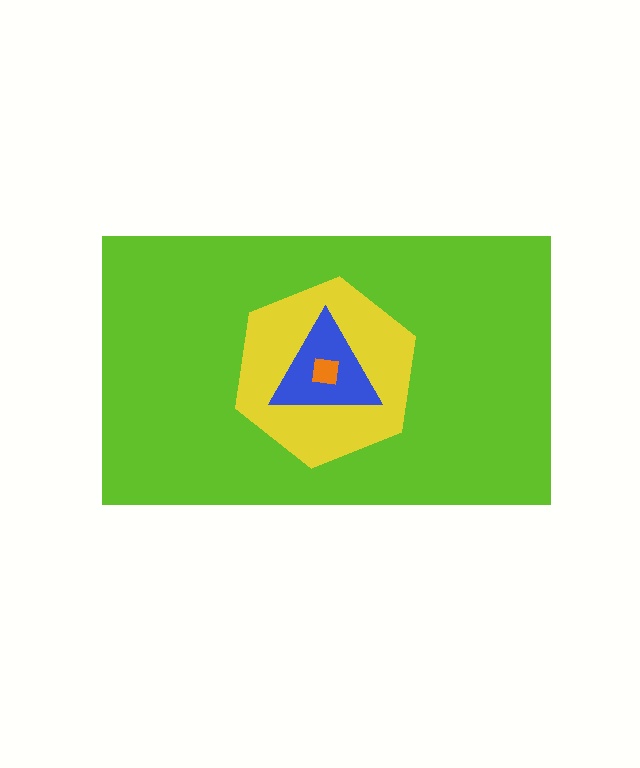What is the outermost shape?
The lime rectangle.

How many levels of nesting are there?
4.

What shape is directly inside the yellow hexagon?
The blue triangle.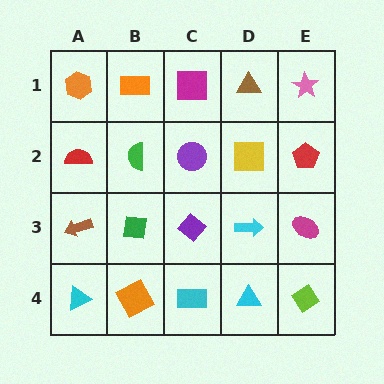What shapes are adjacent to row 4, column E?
A magenta ellipse (row 3, column E), a cyan triangle (row 4, column D).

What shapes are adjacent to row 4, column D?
A cyan arrow (row 3, column D), a cyan rectangle (row 4, column C), a lime diamond (row 4, column E).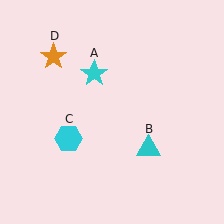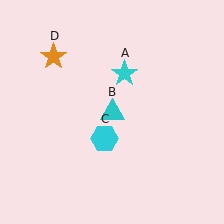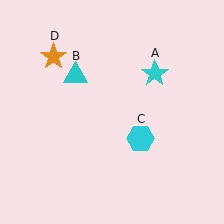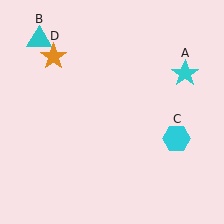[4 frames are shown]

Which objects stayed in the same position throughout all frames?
Orange star (object D) remained stationary.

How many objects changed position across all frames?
3 objects changed position: cyan star (object A), cyan triangle (object B), cyan hexagon (object C).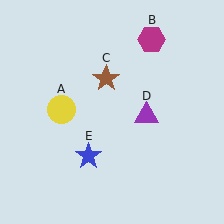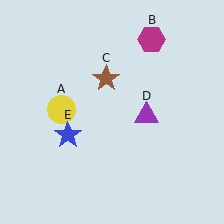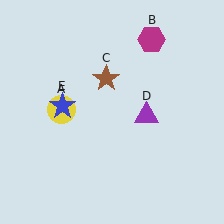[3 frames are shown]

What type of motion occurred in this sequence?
The blue star (object E) rotated clockwise around the center of the scene.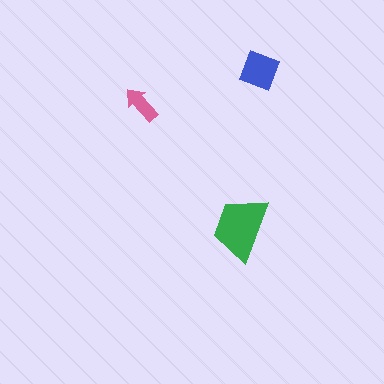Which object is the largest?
The green trapezoid.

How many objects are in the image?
There are 3 objects in the image.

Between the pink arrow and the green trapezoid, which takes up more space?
The green trapezoid.